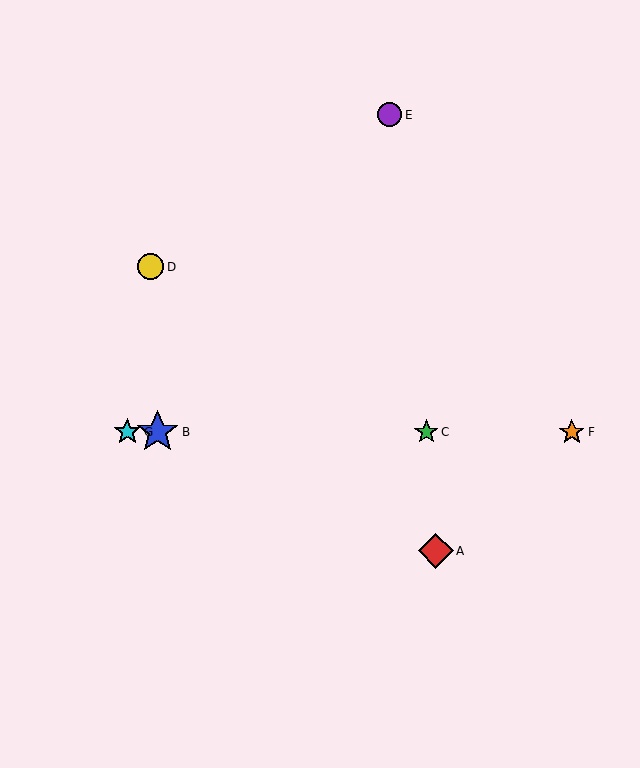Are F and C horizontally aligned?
Yes, both are at y≈432.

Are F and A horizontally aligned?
No, F is at y≈432 and A is at y≈551.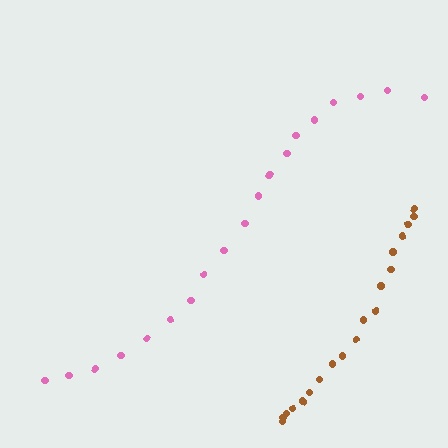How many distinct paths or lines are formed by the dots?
There are 2 distinct paths.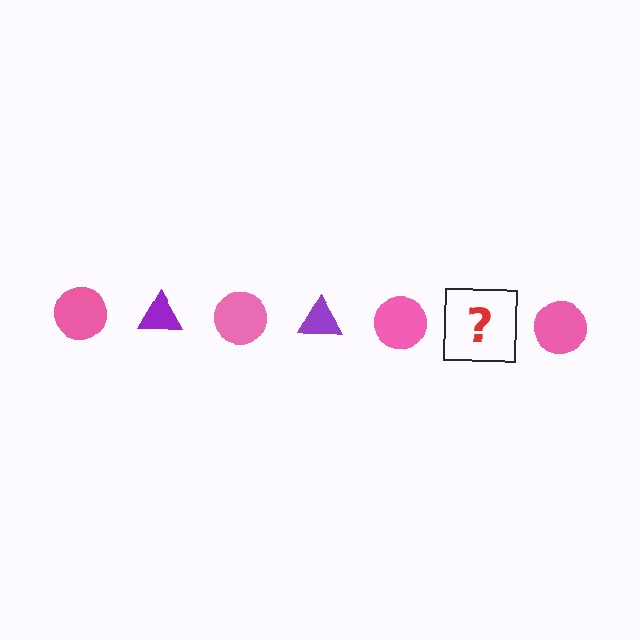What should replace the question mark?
The question mark should be replaced with a purple triangle.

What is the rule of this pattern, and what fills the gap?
The rule is that the pattern alternates between pink circle and purple triangle. The gap should be filled with a purple triangle.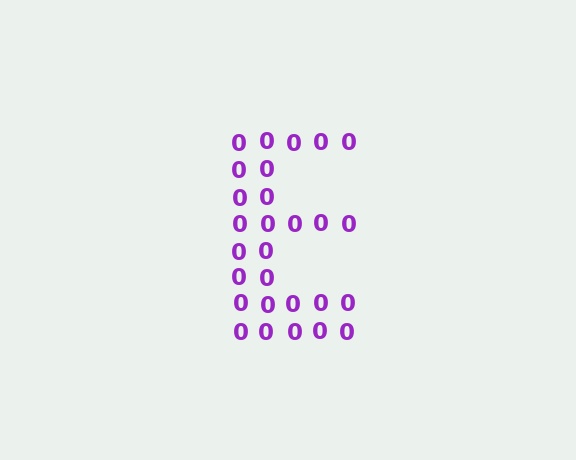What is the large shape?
The large shape is the letter E.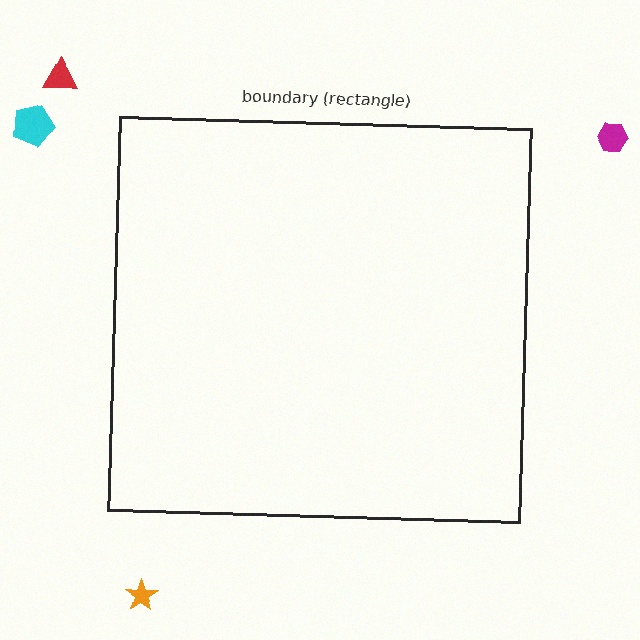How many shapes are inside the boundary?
0 inside, 4 outside.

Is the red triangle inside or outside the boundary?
Outside.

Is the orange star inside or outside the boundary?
Outside.